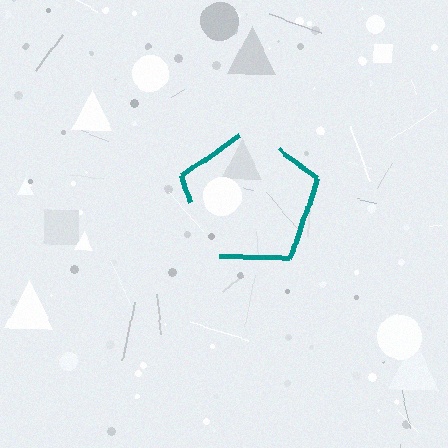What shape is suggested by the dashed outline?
The dashed outline suggests a pentagon.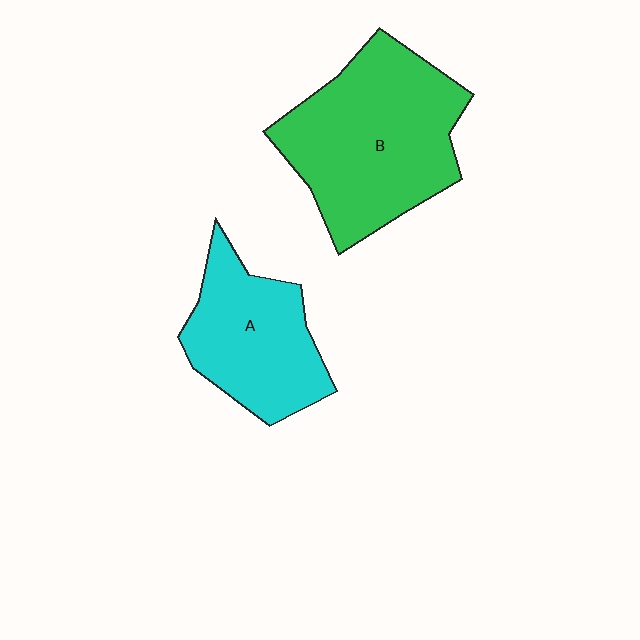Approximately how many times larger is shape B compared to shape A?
Approximately 1.5 times.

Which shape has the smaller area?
Shape A (cyan).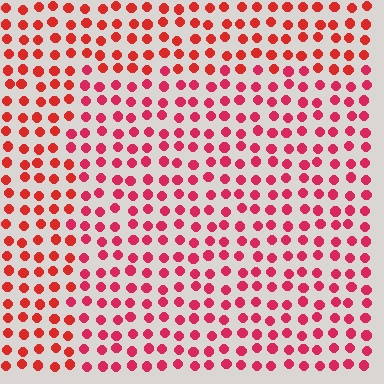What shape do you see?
I see a rectangle.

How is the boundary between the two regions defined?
The boundary is defined purely by a slight shift in hue (about 20 degrees). Spacing, size, and orientation are identical on both sides.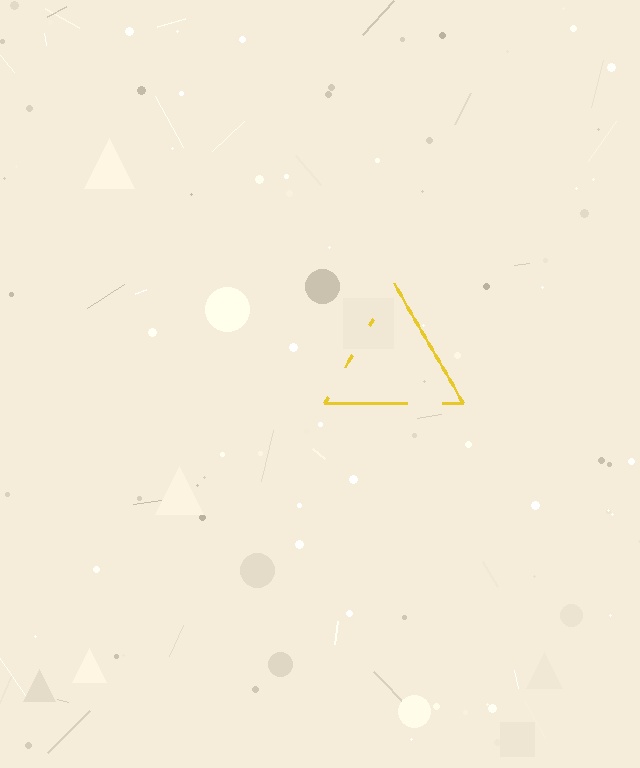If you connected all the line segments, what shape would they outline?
They would outline a triangle.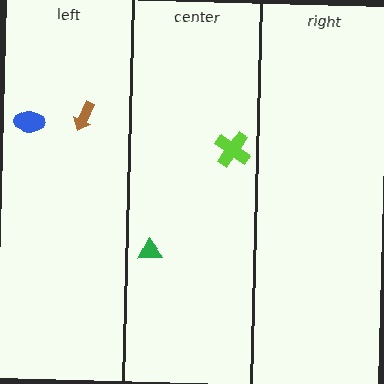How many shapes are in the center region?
2.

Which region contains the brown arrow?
The left region.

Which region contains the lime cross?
The center region.